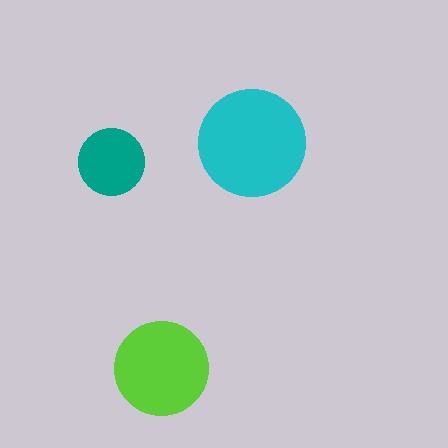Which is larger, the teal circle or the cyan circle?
The cyan one.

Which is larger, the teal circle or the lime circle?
The lime one.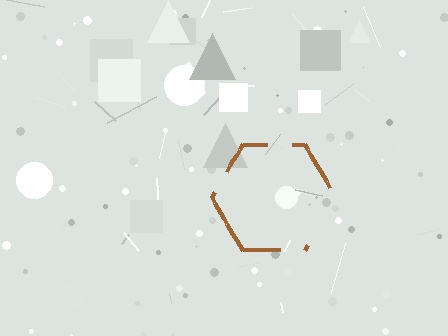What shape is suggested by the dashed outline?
The dashed outline suggests a hexagon.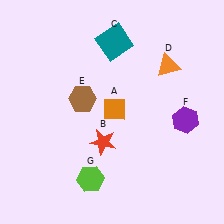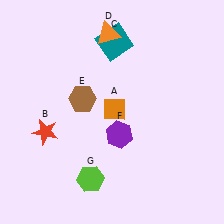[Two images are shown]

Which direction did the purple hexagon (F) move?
The purple hexagon (F) moved left.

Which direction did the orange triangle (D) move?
The orange triangle (D) moved left.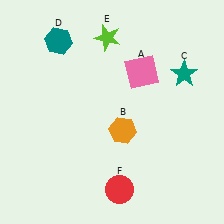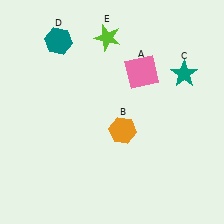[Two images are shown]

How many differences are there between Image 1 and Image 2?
There is 1 difference between the two images.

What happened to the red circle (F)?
The red circle (F) was removed in Image 2. It was in the bottom-right area of Image 1.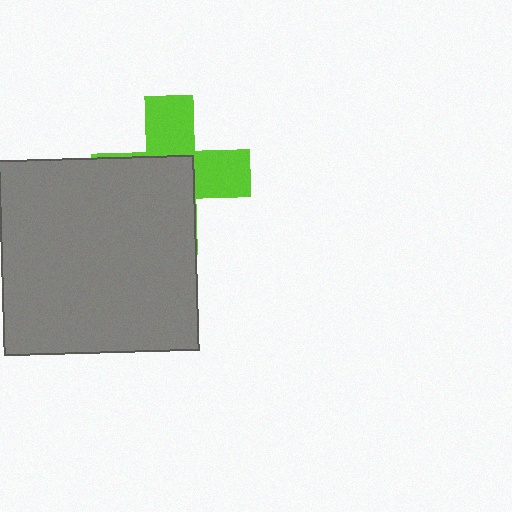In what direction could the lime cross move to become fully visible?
The lime cross could move toward the upper-right. That would shift it out from behind the gray square entirely.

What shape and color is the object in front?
The object in front is a gray square.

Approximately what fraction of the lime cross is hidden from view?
Roughly 56% of the lime cross is hidden behind the gray square.